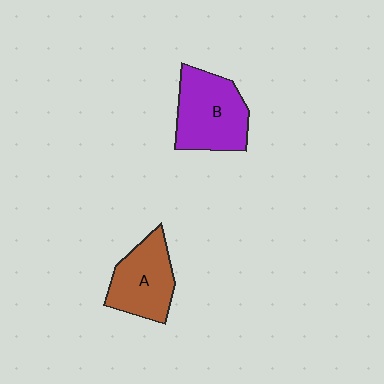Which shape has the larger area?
Shape B (purple).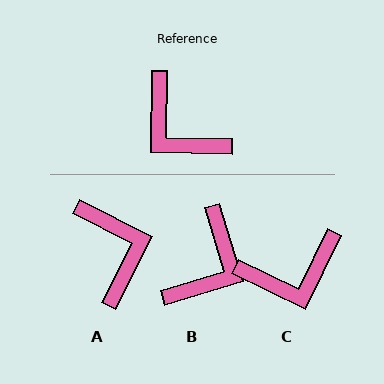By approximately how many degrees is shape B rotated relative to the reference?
Approximately 108 degrees counter-clockwise.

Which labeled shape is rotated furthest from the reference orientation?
A, about 154 degrees away.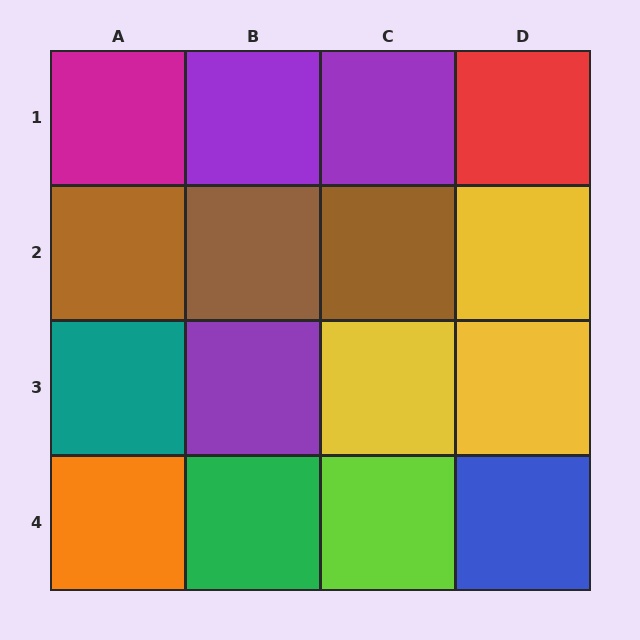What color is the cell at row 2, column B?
Brown.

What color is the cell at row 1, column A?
Magenta.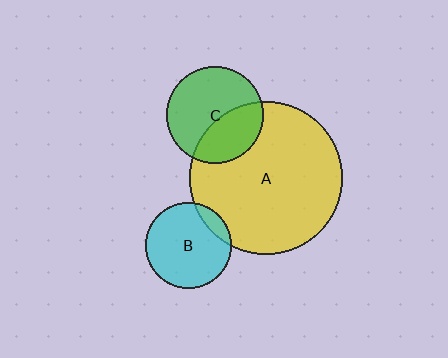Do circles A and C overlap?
Yes.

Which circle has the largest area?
Circle A (yellow).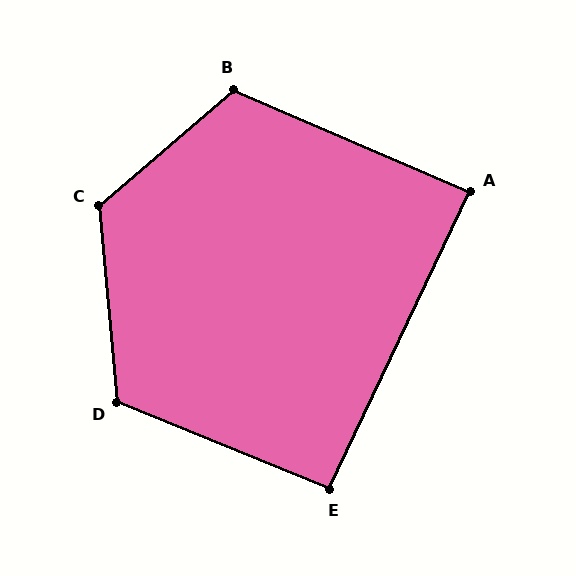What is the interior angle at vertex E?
Approximately 93 degrees (approximately right).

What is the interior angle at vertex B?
Approximately 116 degrees (obtuse).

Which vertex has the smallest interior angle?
A, at approximately 88 degrees.